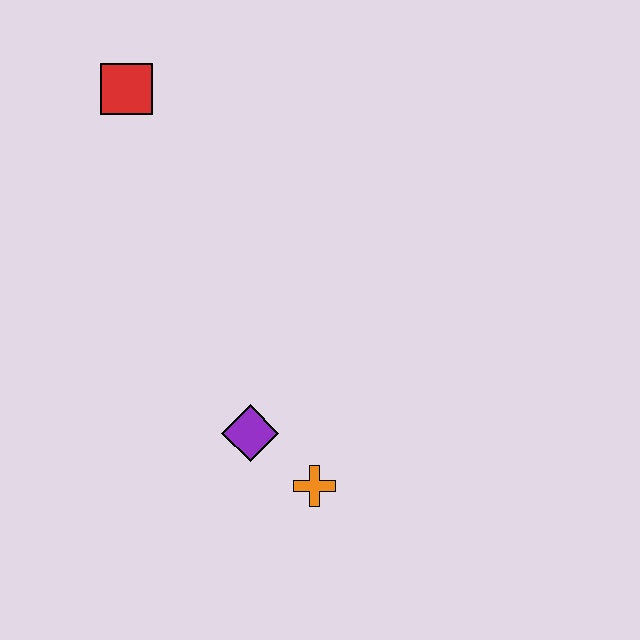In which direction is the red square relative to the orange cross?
The red square is above the orange cross.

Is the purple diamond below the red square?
Yes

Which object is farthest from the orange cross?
The red square is farthest from the orange cross.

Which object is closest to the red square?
The purple diamond is closest to the red square.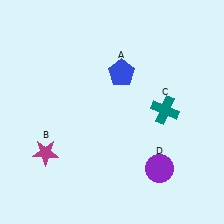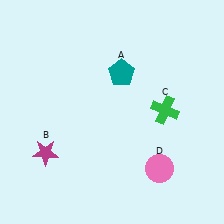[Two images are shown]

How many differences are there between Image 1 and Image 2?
There are 3 differences between the two images.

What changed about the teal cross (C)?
In Image 1, C is teal. In Image 2, it changed to green.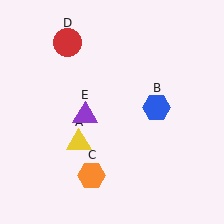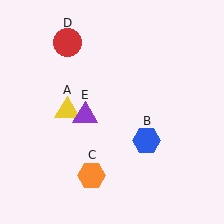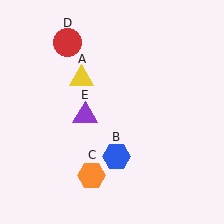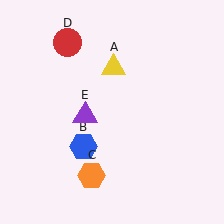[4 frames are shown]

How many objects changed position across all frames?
2 objects changed position: yellow triangle (object A), blue hexagon (object B).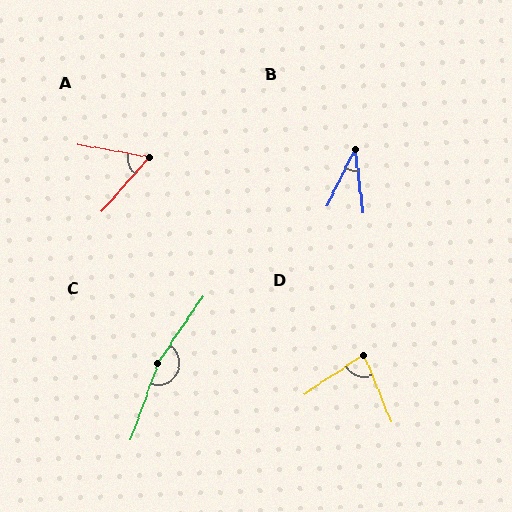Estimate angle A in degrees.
Approximately 59 degrees.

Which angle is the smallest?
B, at approximately 34 degrees.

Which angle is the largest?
C, at approximately 165 degrees.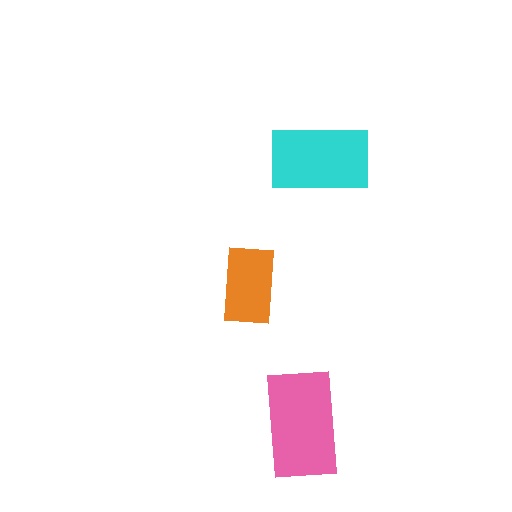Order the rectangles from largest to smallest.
the pink one, the cyan one, the orange one.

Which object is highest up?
The cyan rectangle is topmost.